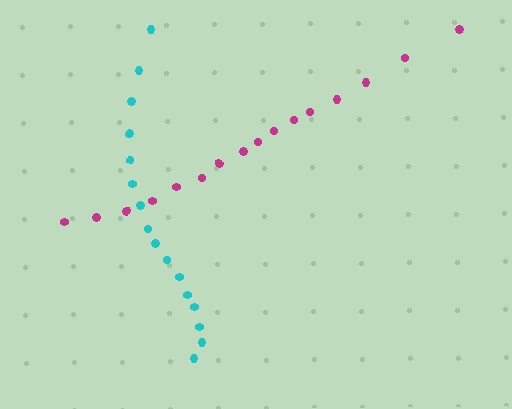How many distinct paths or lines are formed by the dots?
There are 2 distinct paths.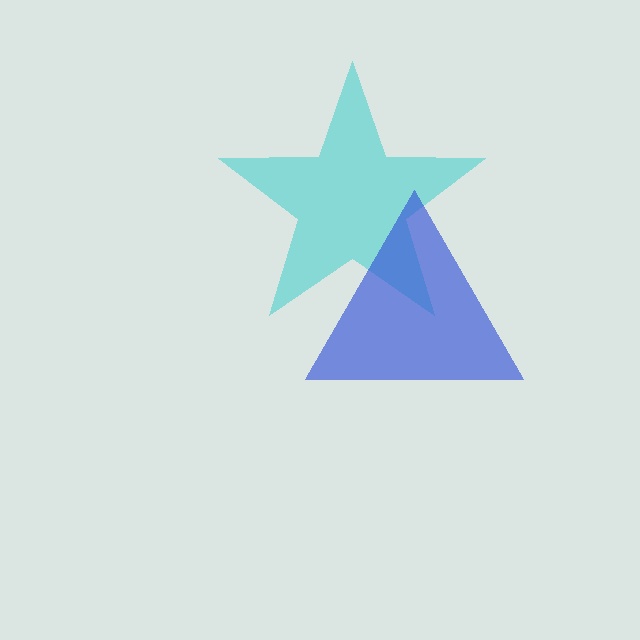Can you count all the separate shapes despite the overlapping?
Yes, there are 2 separate shapes.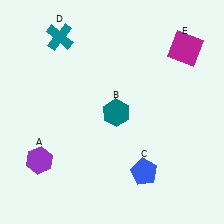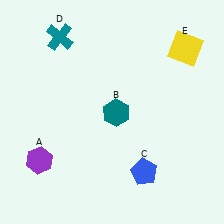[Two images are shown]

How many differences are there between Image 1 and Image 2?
There is 1 difference between the two images.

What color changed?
The square (E) changed from magenta in Image 1 to yellow in Image 2.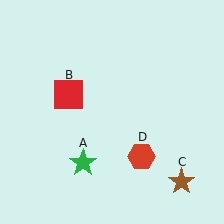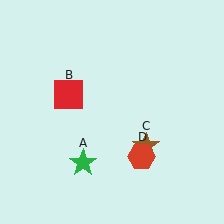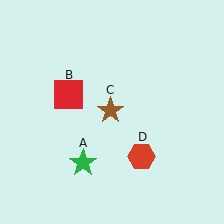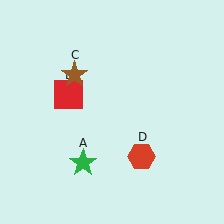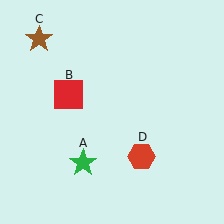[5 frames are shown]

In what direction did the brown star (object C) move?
The brown star (object C) moved up and to the left.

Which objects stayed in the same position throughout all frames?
Green star (object A) and red square (object B) and red hexagon (object D) remained stationary.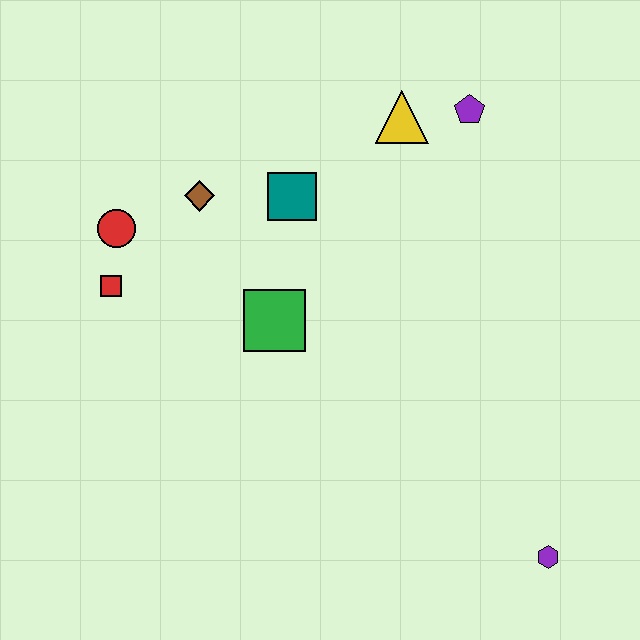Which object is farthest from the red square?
The purple hexagon is farthest from the red square.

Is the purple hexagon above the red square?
No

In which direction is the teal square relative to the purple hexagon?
The teal square is above the purple hexagon.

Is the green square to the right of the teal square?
No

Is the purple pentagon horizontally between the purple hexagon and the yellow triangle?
Yes